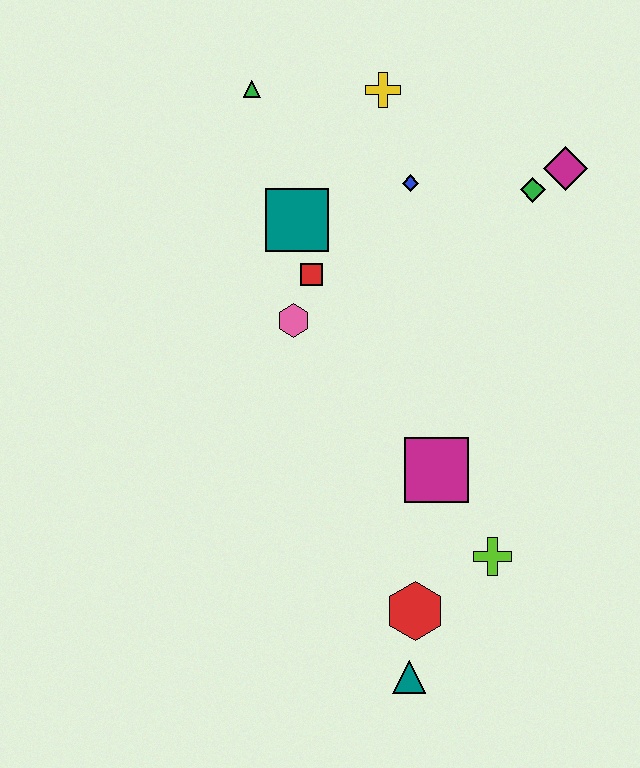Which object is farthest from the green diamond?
The teal triangle is farthest from the green diamond.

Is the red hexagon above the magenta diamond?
No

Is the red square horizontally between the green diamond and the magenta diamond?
No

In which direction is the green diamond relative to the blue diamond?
The green diamond is to the right of the blue diamond.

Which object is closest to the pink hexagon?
The red square is closest to the pink hexagon.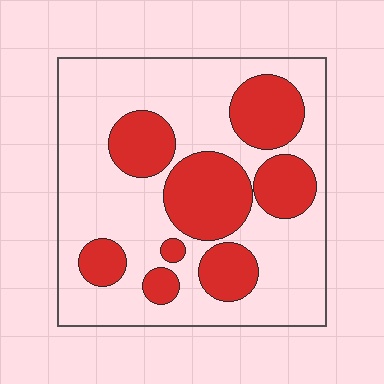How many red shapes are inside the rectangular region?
8.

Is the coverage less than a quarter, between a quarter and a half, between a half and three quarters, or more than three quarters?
Between a quarter and a half.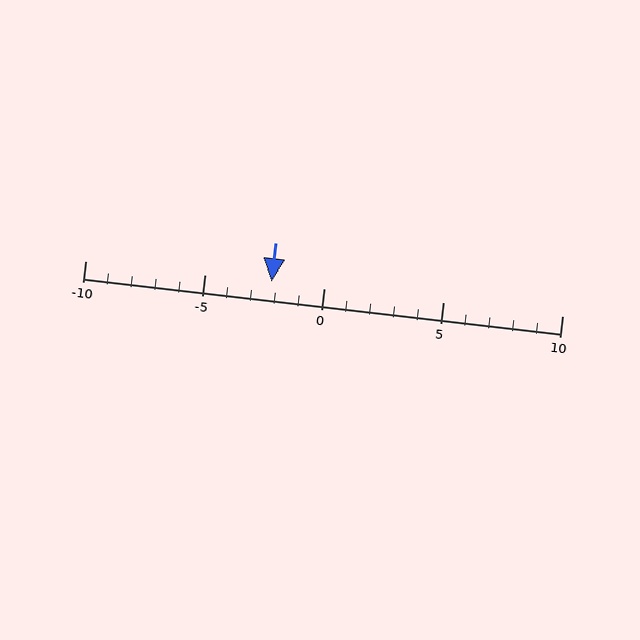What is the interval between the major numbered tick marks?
The major tick marks are spaced 5 units apart.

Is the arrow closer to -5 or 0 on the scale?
The arrow is closer to 0.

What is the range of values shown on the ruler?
The ruler shows values from -10 to 10.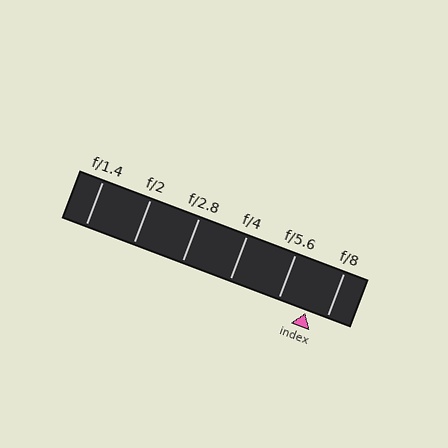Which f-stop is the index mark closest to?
The index mark is closest to f/8.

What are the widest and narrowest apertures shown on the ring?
The widest aperture shown is f/1.4 and the narrowest is f/8.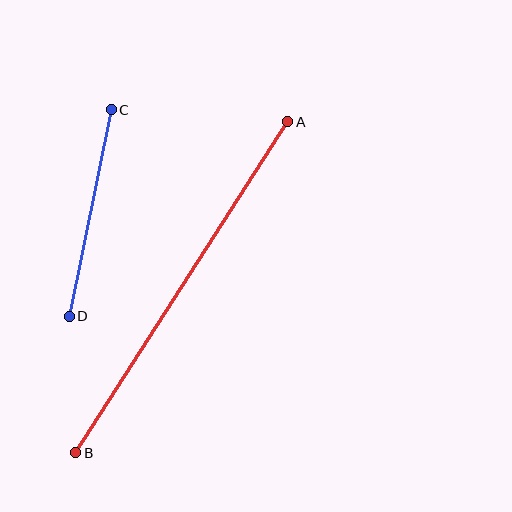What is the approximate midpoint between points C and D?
The midpoint is at approximately (90, 213) pixels.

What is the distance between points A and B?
The distance is approximately 393 pixels.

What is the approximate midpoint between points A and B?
The midpoint is at approximately (182, 287) pixels.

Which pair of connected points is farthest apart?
Points A and B are farthest apart.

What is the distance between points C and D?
The distance is approximately 211 pixels.